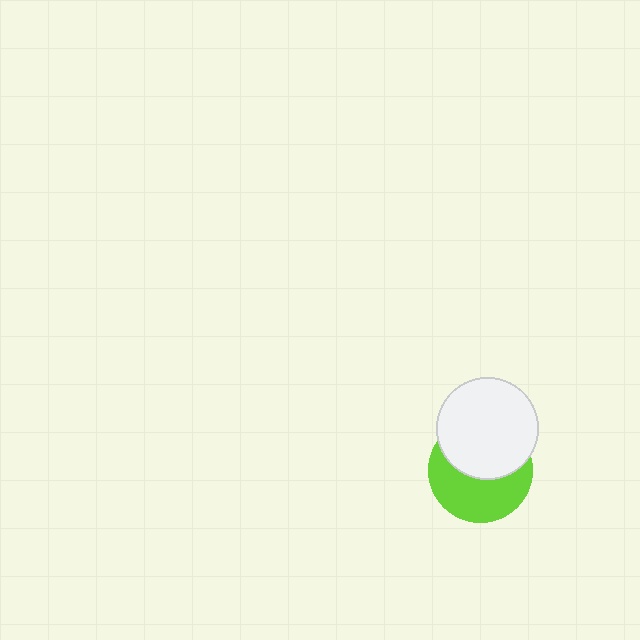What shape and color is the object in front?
The object in front is a white circle.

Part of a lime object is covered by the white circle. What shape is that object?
It is a circle.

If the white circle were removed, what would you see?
You would see the complete lime circle.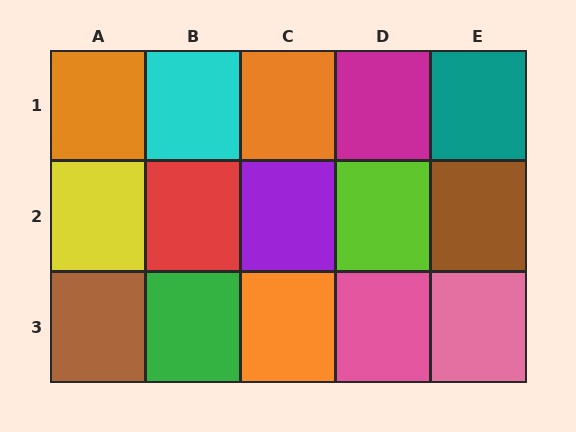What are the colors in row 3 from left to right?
Brown, green, orange, pink, pink.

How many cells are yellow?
1 cell is yellow.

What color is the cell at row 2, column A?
Yellow.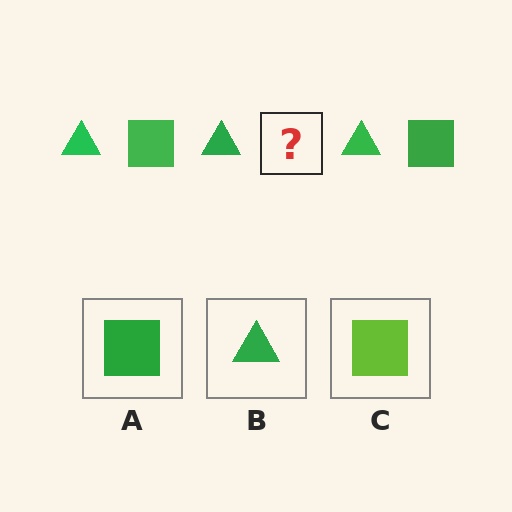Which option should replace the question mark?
Option A.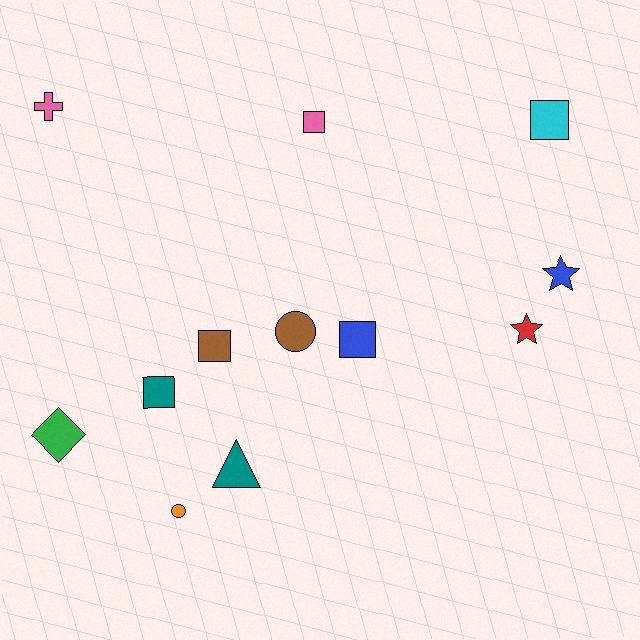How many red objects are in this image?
There is 1 red object.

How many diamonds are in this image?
There is 1 diamond.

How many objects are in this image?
There are 12 objects.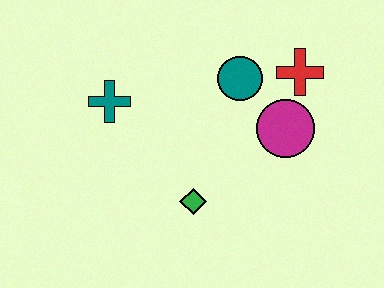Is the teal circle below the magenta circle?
No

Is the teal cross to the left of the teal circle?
Yes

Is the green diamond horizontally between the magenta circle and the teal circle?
No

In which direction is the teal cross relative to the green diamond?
The teal cross is above the green diamond.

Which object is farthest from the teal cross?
The red cross is farthest from the teal cross.